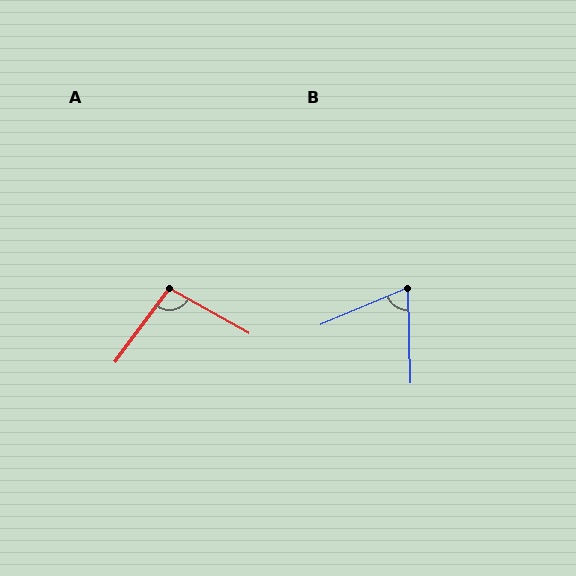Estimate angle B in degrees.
Approximately 69 degrees.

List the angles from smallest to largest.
B (69°), A (97°).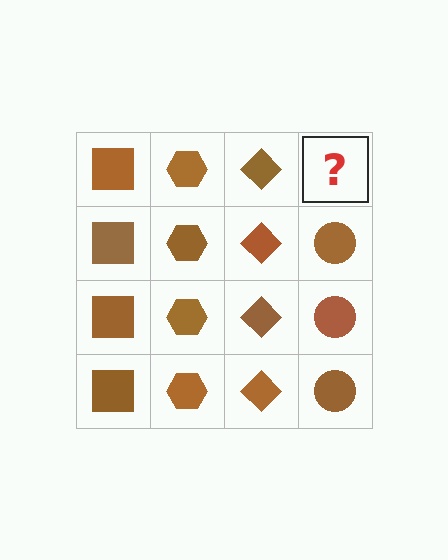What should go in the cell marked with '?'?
The missing cell should contain a brown circle.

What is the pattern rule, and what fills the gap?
The rule is that each column has a consistent shape. The gap should be filled with a brown circle.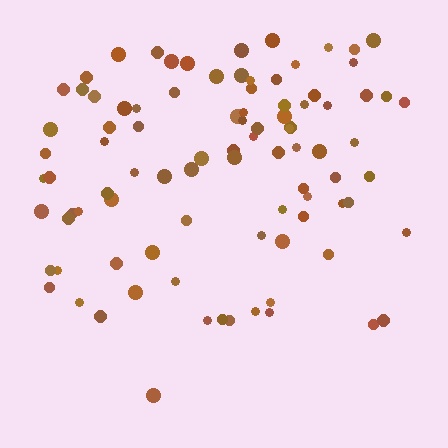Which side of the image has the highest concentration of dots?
The top.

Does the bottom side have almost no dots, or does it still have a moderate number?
Still a moderate number, just noticeably fewer than the top.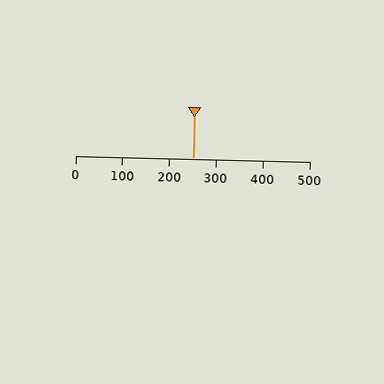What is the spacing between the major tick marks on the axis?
The major ticks are spaced 100 apart.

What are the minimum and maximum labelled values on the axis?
The axis runs from 0 to 500.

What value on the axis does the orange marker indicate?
The marker indicates approximately 250.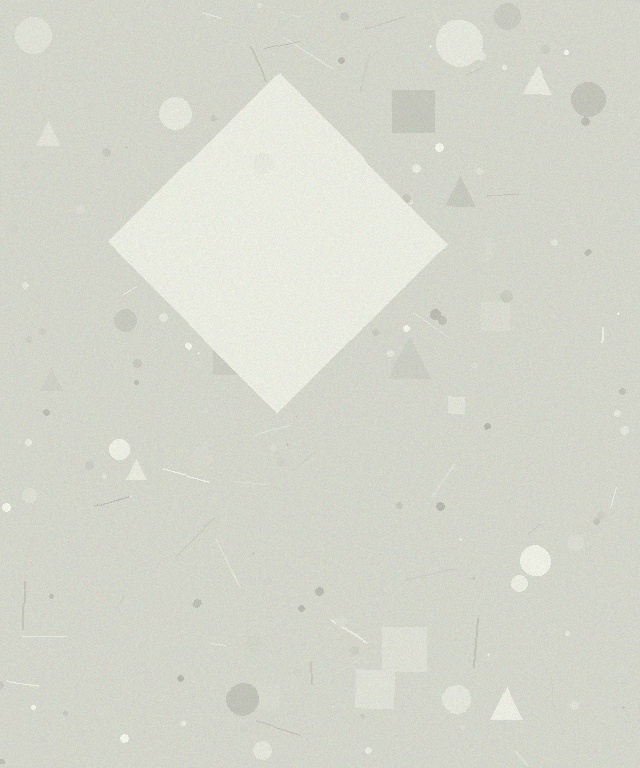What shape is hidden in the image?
A diamond is hidden in the image.